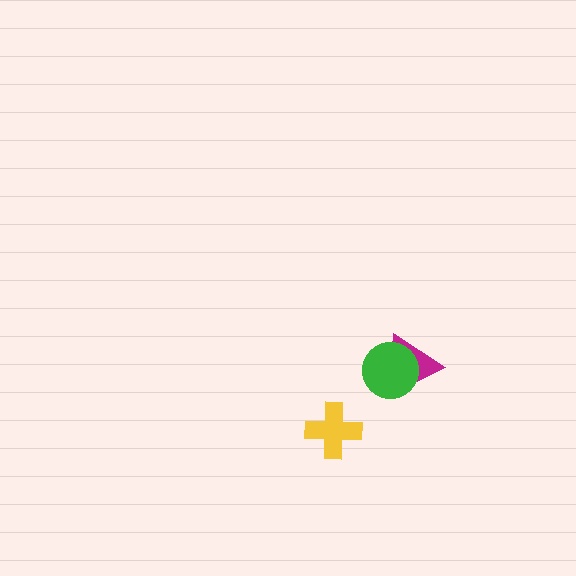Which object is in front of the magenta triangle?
The green circle is in front of the magenta triangle.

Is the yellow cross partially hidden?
No, no other shape covers it.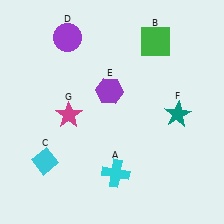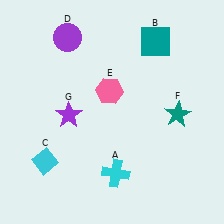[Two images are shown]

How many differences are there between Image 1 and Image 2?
There are 3 differences between the two images.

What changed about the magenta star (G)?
In Image 1, G is magenta. In Image 2, it changed to purple.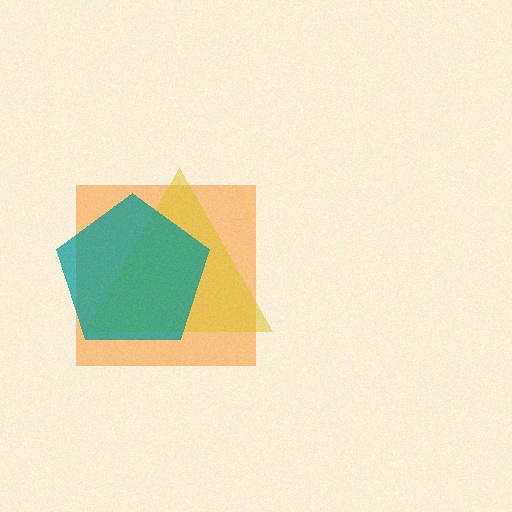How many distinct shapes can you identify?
There are 3 distinct shapes: an orange square, a yellow triangle, a teal pentagon.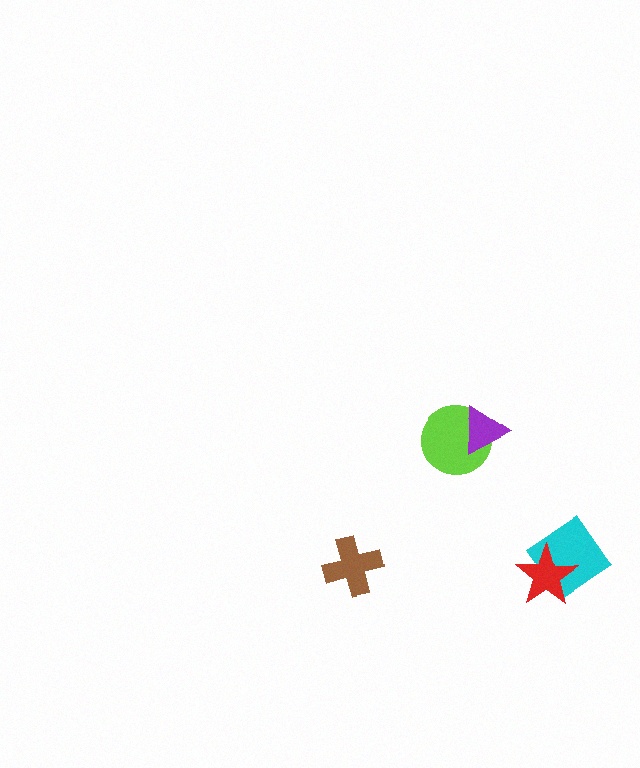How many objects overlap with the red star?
1 object overlaps with the red star.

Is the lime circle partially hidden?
Yes, it is partially covered by another shape.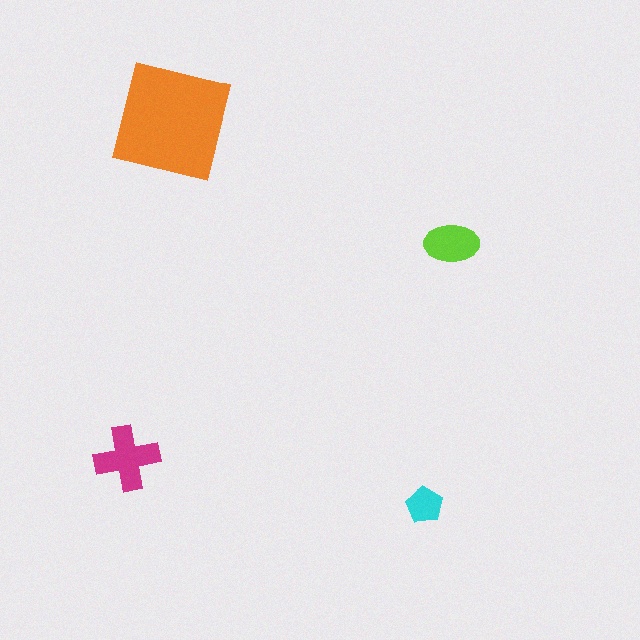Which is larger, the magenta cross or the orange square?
The orange square.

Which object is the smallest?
The cyan pentagon.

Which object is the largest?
The orange square.